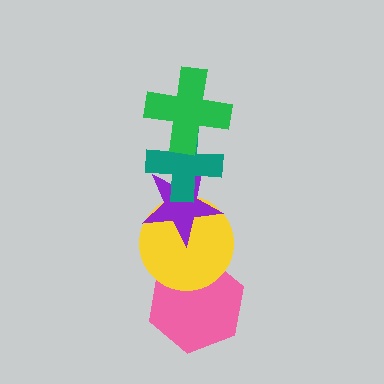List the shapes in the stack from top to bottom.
From top to bottom: the green cross, the teal cross, the purple star, the yellow circle, the pink hexagon.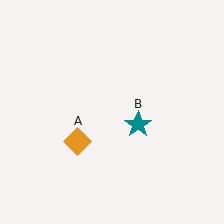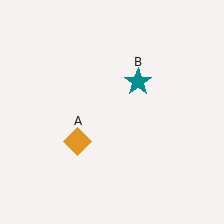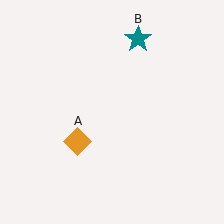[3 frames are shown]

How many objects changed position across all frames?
1 object changed position: teal star (object B).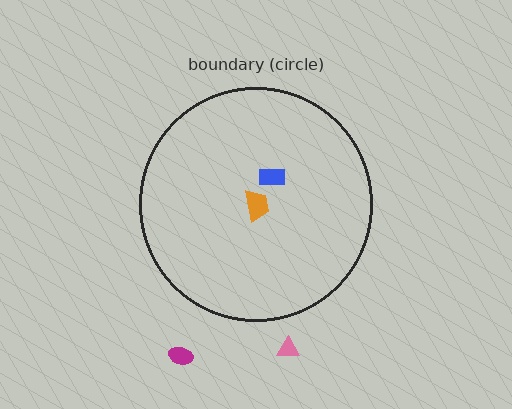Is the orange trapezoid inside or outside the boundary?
Inside.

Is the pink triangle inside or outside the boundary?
Outside.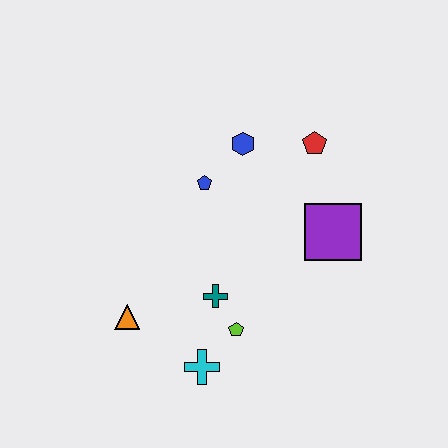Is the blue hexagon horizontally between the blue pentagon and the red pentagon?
Yes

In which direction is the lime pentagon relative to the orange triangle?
The lime pentagon is to the right of the orange triangle.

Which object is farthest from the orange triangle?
The red pentagon is farthest from the orange triangle.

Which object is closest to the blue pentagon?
The blue hexagon is closest to the blue pentagon.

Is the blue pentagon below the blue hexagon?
Yes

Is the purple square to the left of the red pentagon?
No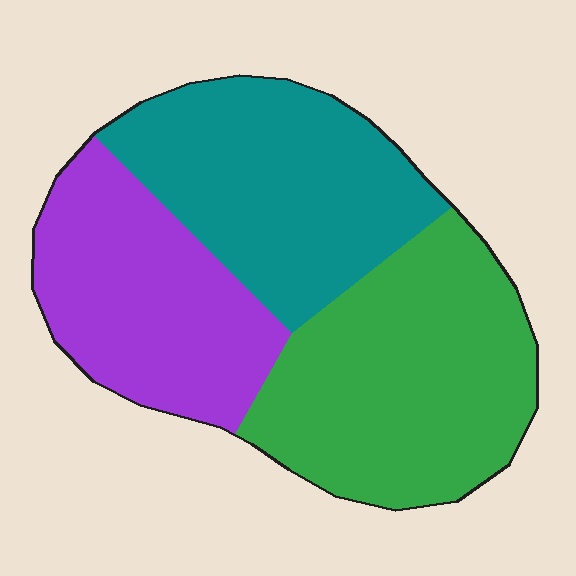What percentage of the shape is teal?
Teal takes up about one third (1/3) of the shape.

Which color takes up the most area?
Green, at roughly 40%.